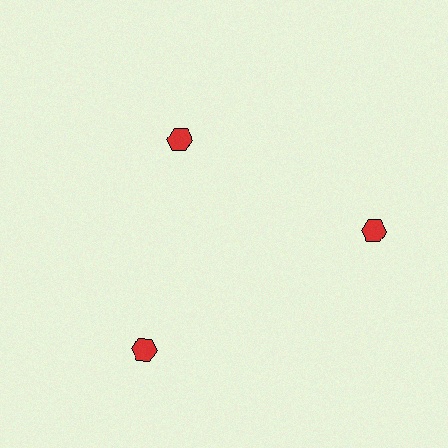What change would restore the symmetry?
The symmetry would be restored by moving it outward, back onto the ring so that all 3 hexagons sit at equal angles and equal distance from the center.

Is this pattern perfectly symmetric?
No. The 3 red hexagons are arranged in a ring, but one element near the 11 o'clock position is pulled inward toward the center, breaking the 3-fold rotational symmetry.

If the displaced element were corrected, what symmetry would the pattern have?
It would have 3-fold rotational symmetry — the pattern would map onto itself every 120 degrees.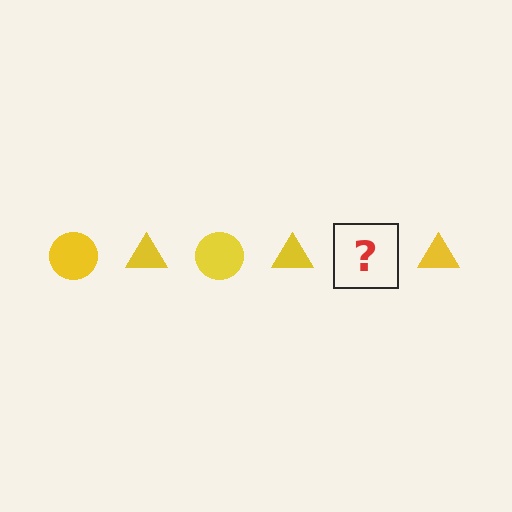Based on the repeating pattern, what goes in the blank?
The blank should be a yellow circle.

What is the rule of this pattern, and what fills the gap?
The rule is that the pattern cycles through circle, triangle shapes in yellow. The gap should be filled with a yellow circle.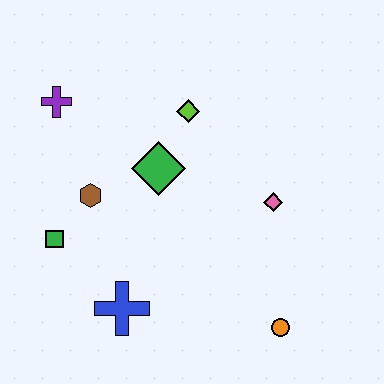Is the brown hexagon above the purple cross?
No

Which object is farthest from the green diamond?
The orange circle is farthest from the green diamond.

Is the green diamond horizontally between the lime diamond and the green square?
Yes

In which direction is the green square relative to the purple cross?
The green square is below the purple cross.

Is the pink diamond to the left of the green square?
No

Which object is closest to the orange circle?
The pink diamond is closest to the orange circle.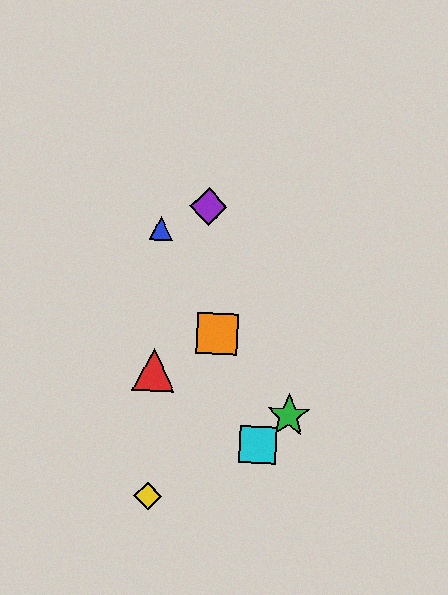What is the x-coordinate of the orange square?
The orange square is at x≈218.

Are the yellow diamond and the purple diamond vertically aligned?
No, the yellow diamond is at x≈148 and the purple diamond is at x≈209.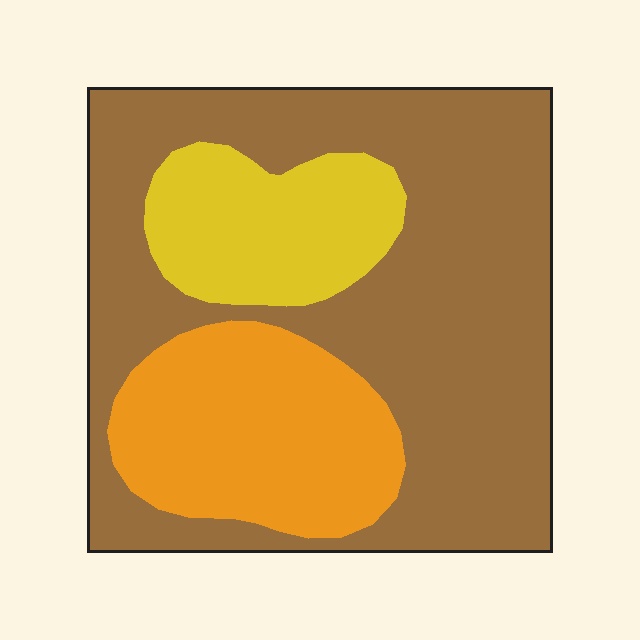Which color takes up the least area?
Yellow, at roughly 15%.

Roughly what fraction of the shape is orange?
Orange takes up about one quarter (1/4) of the shape.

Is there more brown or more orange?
Brown.